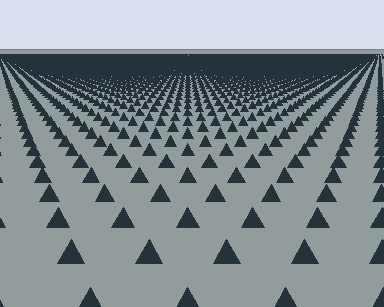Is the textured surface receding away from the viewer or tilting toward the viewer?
The surface is receding away from the viewer. Texture elements get smaller and denser toward the top.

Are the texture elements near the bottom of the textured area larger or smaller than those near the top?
Larger. Near the bottom, elements are closer to the viewer and appear at a bigger on-screen size.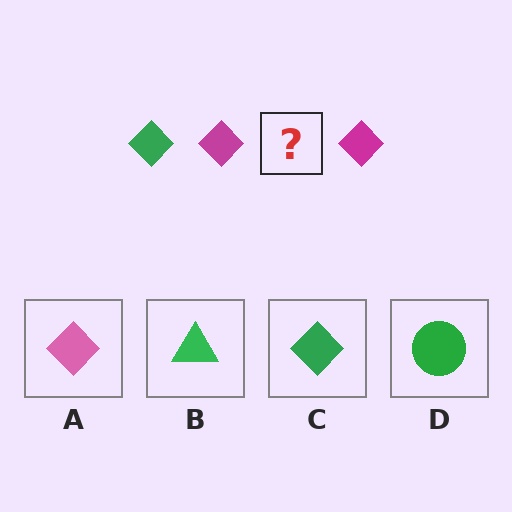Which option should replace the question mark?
Option C.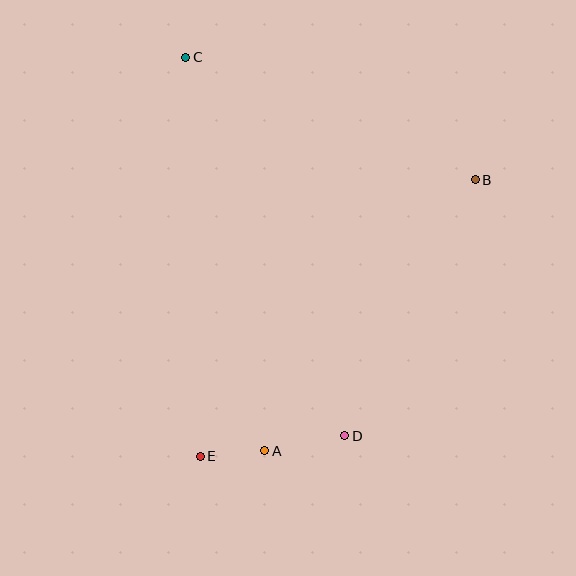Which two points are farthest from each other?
Points C and D are farthest from each other.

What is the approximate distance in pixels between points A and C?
The distance between A and C is approximately 401 pixels.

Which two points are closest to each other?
Points A and E are closest to each other.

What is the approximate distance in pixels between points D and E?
The distance between D and E is approximately 146 pixels.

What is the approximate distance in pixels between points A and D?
The distance between A and D is approximately 81 pixels.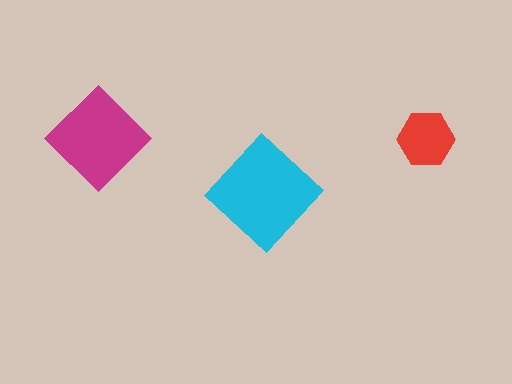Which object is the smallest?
The red hexagon.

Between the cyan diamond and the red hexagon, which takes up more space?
The cyan diamond.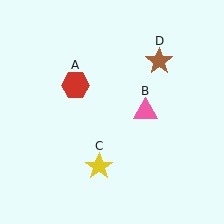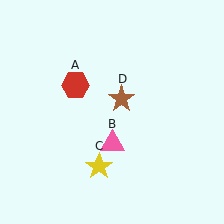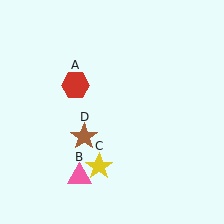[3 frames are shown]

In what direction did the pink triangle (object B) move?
The pink triangle (object B) moved down and to the left.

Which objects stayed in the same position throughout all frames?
Red hexagon (object A) and yellow star (object C) remained stationary.